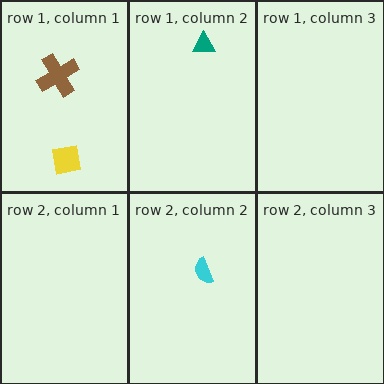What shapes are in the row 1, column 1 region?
The brown cross, the yellow square.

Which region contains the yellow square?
The row 1, column 1 region.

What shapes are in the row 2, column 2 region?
The cyan semicircle.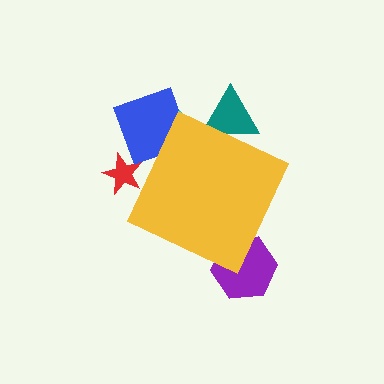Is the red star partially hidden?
Yes, the red star is partially hidden behind the yellow diamond.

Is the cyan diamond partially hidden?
Yes, the cyan diamond is partially hidden behind the yellow diamond.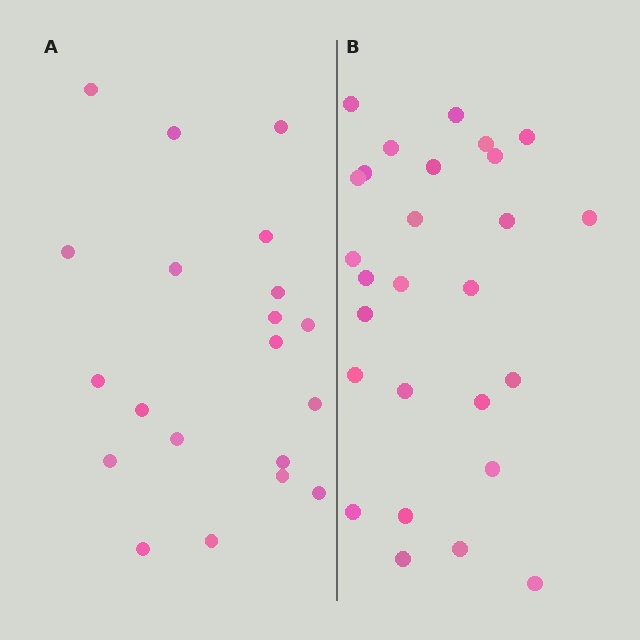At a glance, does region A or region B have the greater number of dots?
Region B (the right region) has more dots.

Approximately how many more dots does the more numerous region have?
Region B has roughly 8 or so more dots than region A.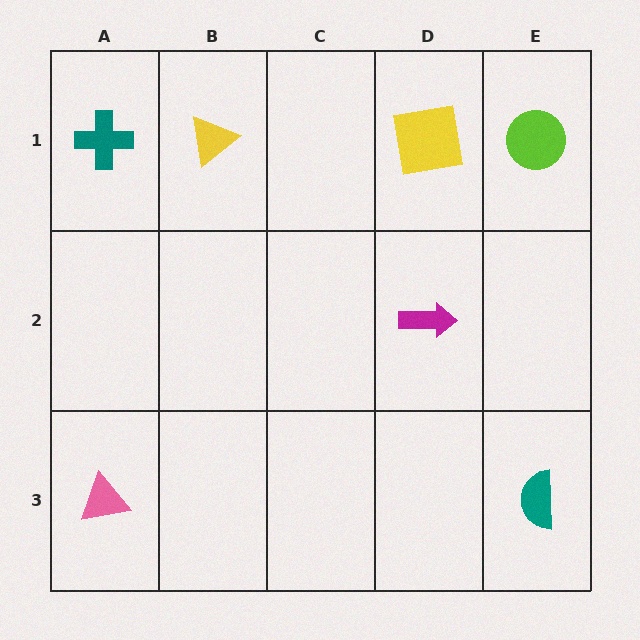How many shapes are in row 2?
1 shape.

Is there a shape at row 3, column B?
No, that cell is empty.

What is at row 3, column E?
A teal semicircle.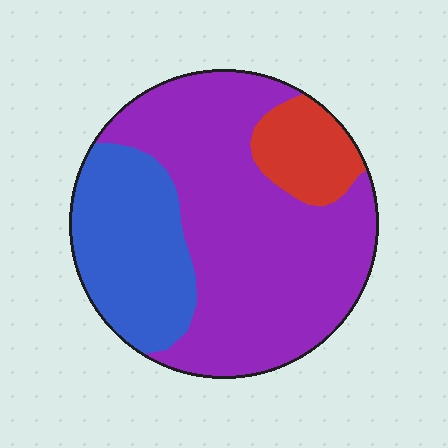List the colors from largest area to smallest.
From largest to smallest: purple, blue, red.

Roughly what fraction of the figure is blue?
Blue covers 27% of the figure.